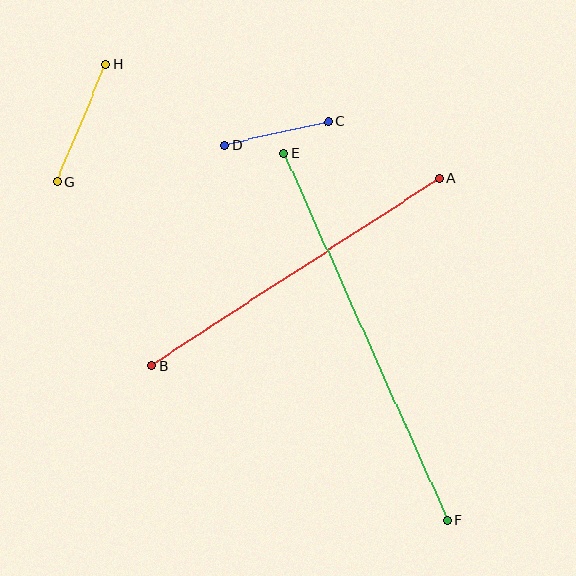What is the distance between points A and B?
The distance is approximately 343 pixels.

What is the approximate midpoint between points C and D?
The midpoint is at approximately (277, 133) pixels.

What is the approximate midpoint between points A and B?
The midpoint is at approximately (295, 272) pixels.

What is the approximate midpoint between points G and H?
The midpoint is at approximately (81, 123) pixels.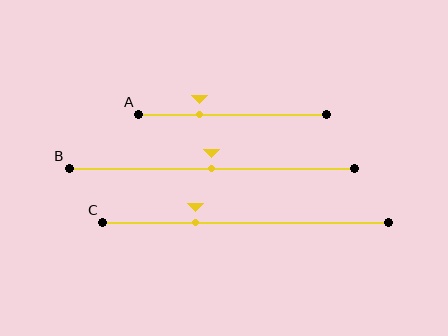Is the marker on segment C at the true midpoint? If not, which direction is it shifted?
No, the marker on segment C is shifted to the left by about 17% of the segment length.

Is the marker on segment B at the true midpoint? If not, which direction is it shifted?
Yes, the marker on segment B is at the true midpoint.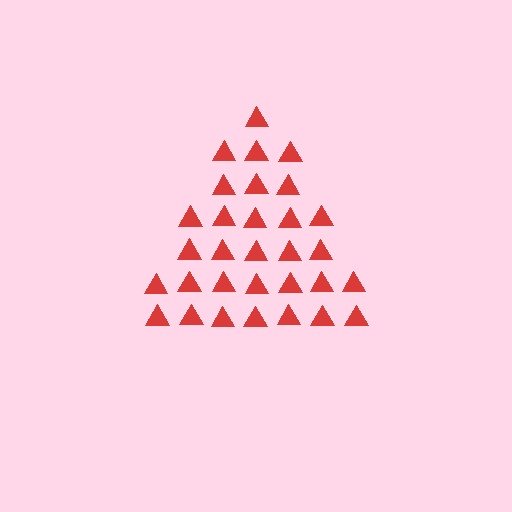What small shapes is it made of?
It is made of small triangles.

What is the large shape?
The large shape is a triangle.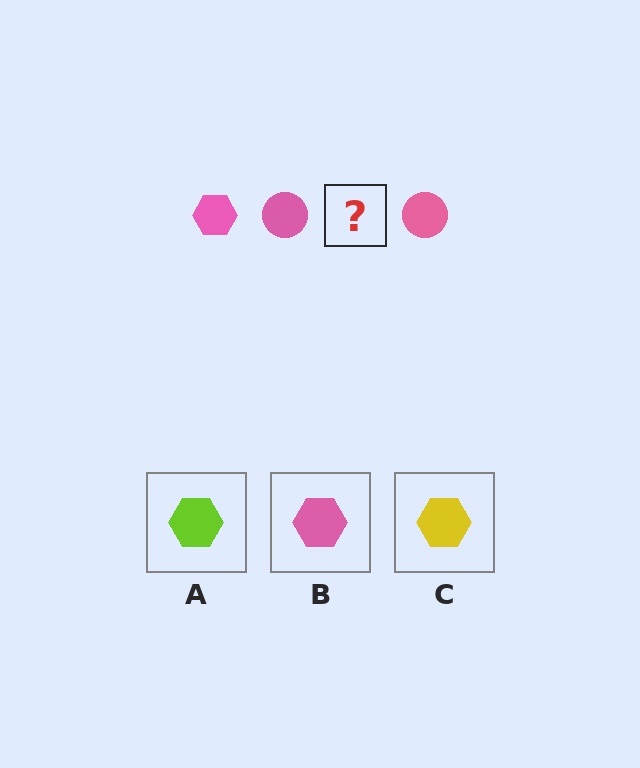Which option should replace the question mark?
Option B.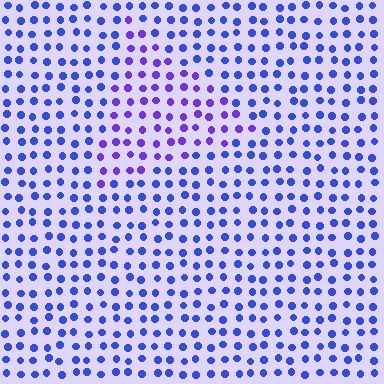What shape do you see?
I see a triangle.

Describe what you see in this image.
The image is filled with small blue elements in a uniform arrangement. A triangle-shaped region is visible where the elements are tinted to a slightly different hue, forming a subtle color boundary.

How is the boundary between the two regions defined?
The boundary is defined purely by a slight shift in hue (about 33 degrees). Spacing, size, and orientation are identical on both sides.